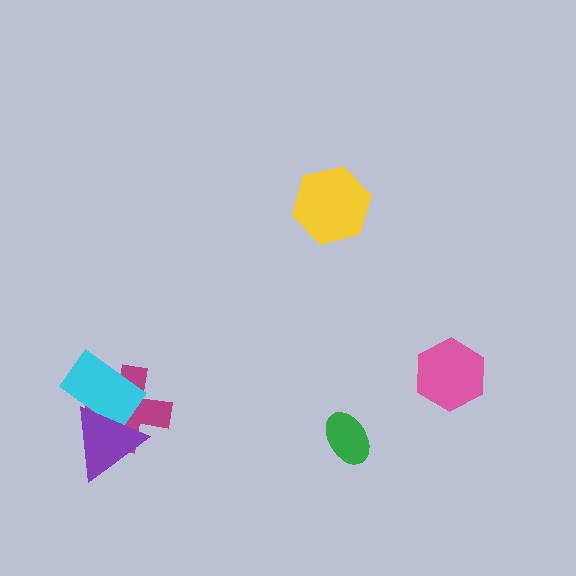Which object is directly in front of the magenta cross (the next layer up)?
The cyan rectangle is directly in front of the magenta cross.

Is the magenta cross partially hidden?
Yes, it is partially covered by another shape.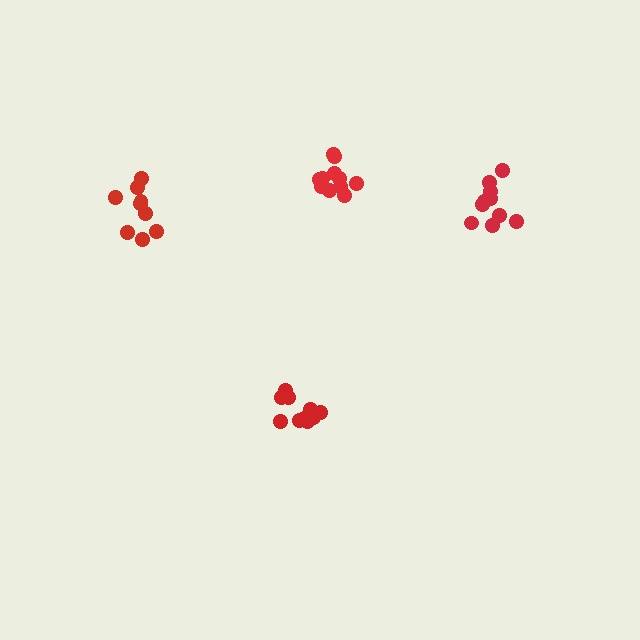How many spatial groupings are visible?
There are 4 spatial groupings.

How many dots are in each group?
Group 1: 11 dots, Group 2: 11 dots, Group 3: 9 dots, Group 4: 10 dots (41 total).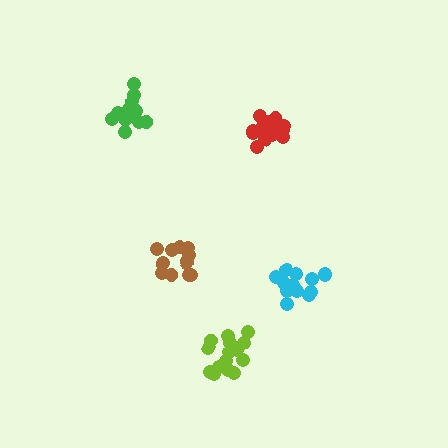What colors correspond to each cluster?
The clusters are colored: cyan, red, brown, lime, green.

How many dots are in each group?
Group 1: 13 dots, Group 2: 17 dots, Group 3: 13 dots, Group 4: 15 dots, Group 5: 13 dots (71 total).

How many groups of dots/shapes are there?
There are 5 groups.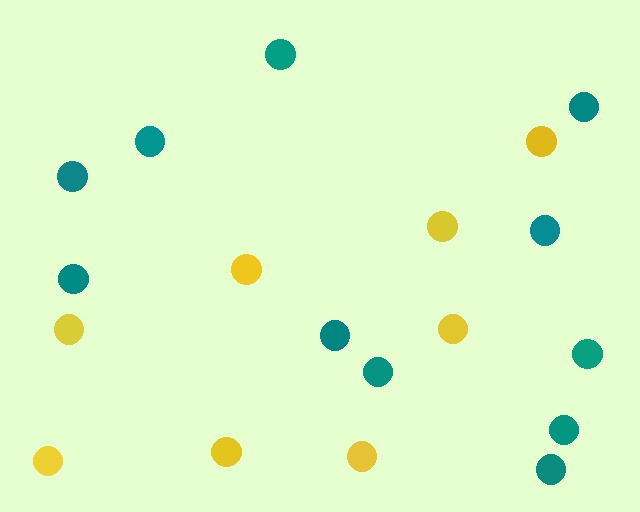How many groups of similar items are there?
There are 2 groups: one group of yellow circles (8) and one group of teal circles (11).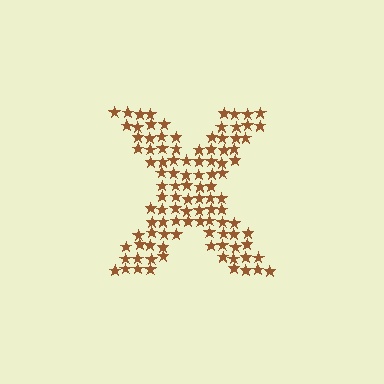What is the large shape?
The large shape is the letter X.